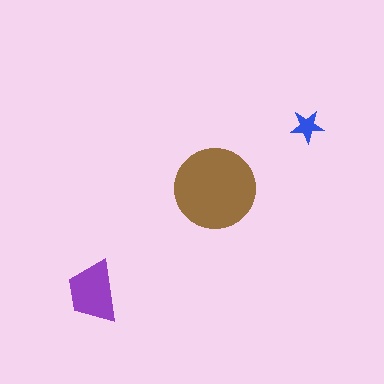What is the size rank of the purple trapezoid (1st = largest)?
2nd.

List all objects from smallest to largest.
The blue star, the purple trapezoid, the brown circle.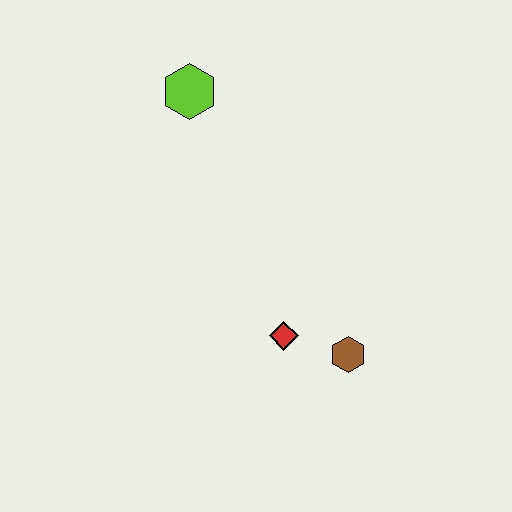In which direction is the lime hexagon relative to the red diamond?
The lime hexagon is above the red diamond.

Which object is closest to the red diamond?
The brown hexagon is closest to the red diamond.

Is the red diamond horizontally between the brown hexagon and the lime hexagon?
Yes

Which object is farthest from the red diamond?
The lime hexagon is farthest from the red diamond.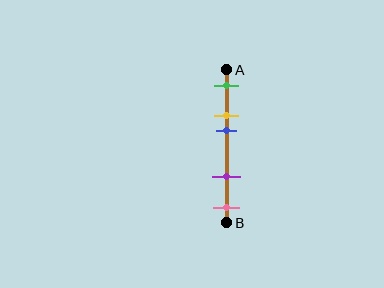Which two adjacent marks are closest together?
The yellow and blue marks are the closest adjacent pair.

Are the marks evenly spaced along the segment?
No, the marks are not evenly spaced.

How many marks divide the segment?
There are 5 marks dividing the segment.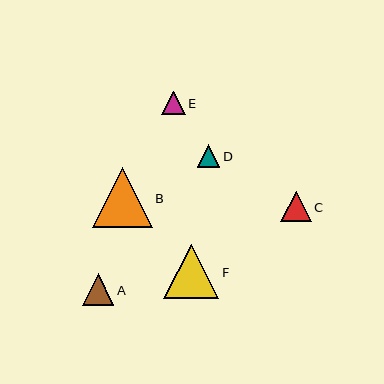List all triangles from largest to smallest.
From largest to smallest: B, F, A, C, E, D.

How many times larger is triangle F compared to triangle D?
Triangle F is approximately 2.4 times the size of triangle D.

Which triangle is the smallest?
Triangle D is the smallest with a size of approximately 23 pixels.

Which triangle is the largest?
Triangle B is the largest with a size of approximately 60 pixels.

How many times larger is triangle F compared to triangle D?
Triangle F is approximately 2.4 times the size of triangle D.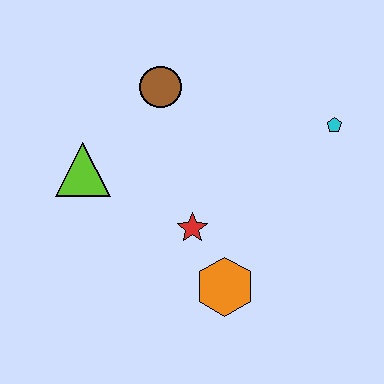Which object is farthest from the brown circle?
The orange hexagon is farthest from the brown circle.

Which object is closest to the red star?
The orange hexagon is closest to the red star.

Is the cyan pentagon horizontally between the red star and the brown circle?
No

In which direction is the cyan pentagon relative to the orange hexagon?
The cyan pentagon is above the orange hexagon.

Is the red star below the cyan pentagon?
Yes